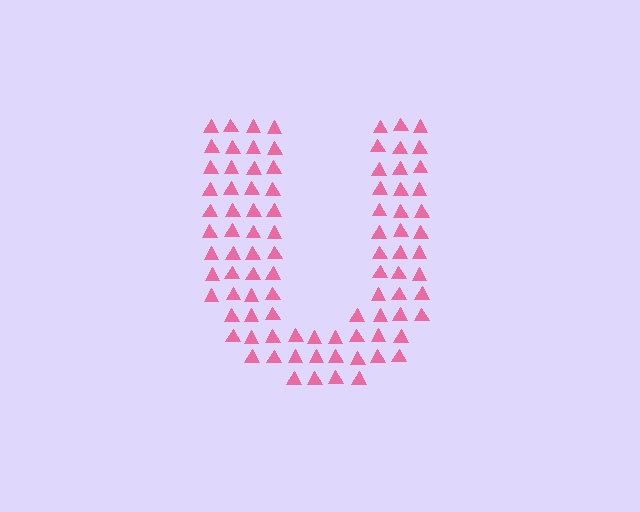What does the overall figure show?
The overall figure shows the letter U.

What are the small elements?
The small elements are triangles.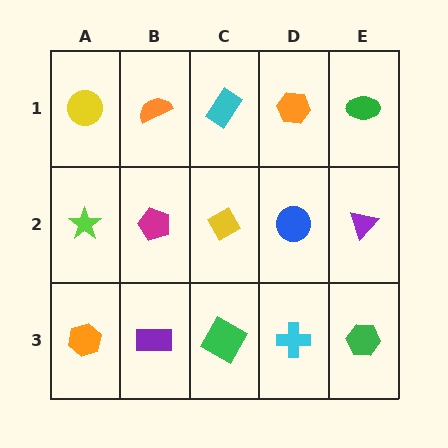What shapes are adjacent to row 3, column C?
A yellow diamond (row 2, column C), a purple rectangle (row 3, column B), a cyan cross (row 3, column D).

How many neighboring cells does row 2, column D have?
4.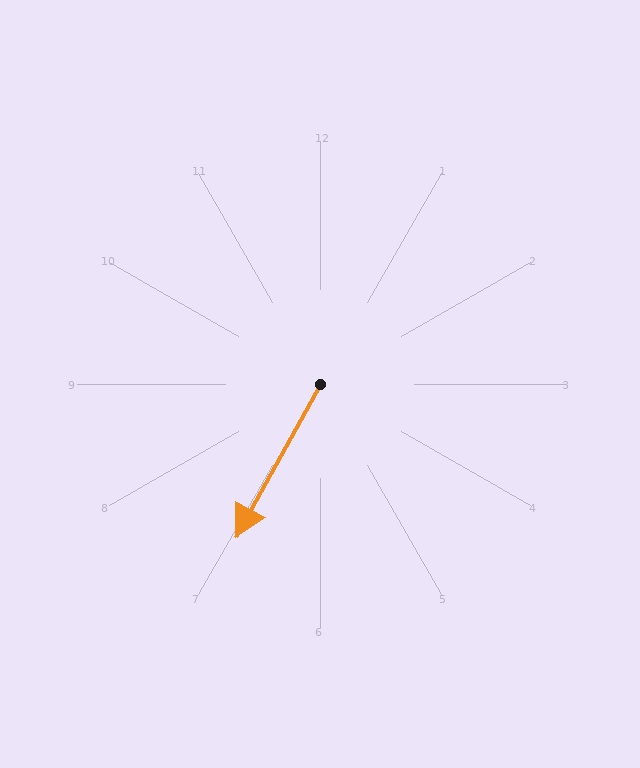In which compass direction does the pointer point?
Southwest.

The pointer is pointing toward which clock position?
Roughly 7 o'clock.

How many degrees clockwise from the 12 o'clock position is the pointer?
Approximately 209 degrees.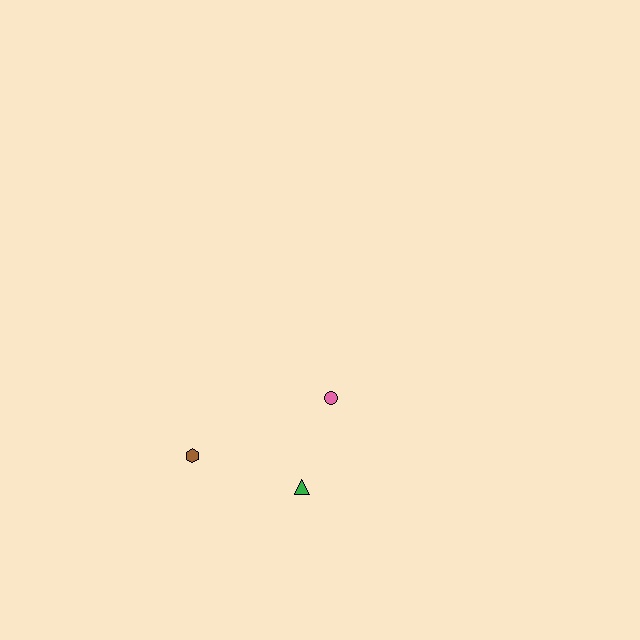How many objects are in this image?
There are 3 objects.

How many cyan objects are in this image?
There are no cyan objects.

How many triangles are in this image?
There is 1 triangle.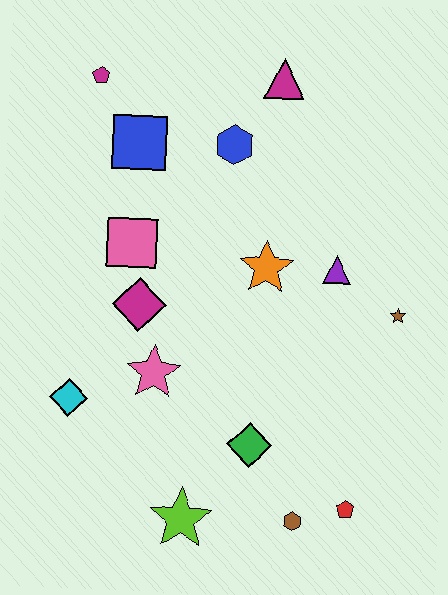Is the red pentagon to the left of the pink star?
No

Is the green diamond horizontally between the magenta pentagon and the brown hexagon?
Yes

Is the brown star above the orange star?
No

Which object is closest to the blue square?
The magenta pentagon is closest to the blue square.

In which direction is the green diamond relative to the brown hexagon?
The green diamond is above the brown hexagon.